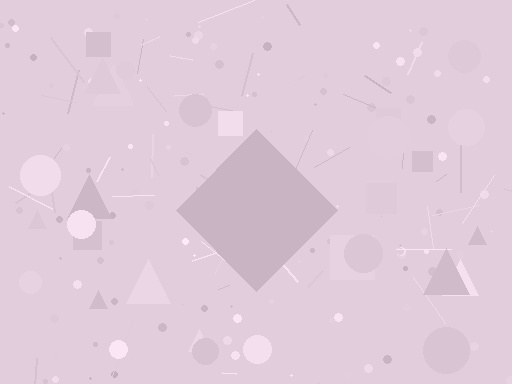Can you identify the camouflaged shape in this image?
The camouflaged shape is a diamond.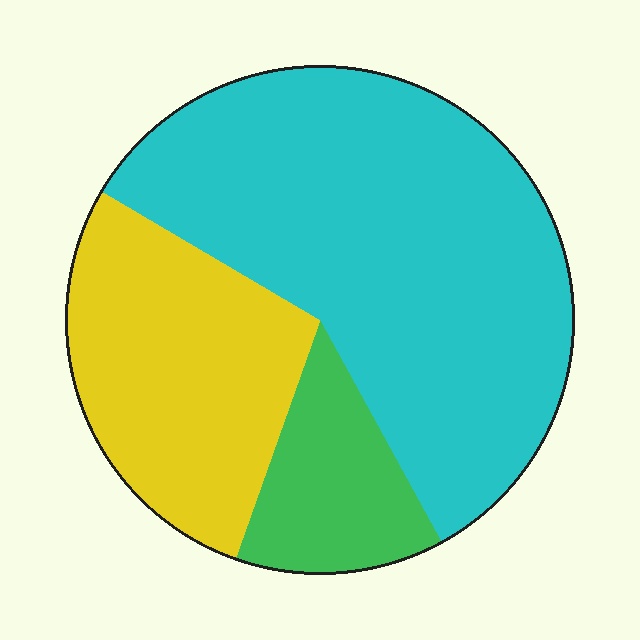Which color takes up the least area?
Green, at roughly 15%.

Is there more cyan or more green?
Cyan.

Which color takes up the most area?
Cyan, at roughly 60%.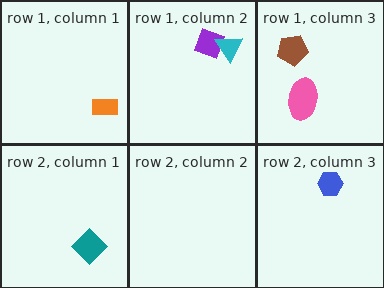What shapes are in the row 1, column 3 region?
The brown pentagon, the pink ellipse.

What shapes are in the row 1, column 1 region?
The orange rectangle.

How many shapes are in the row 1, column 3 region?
2.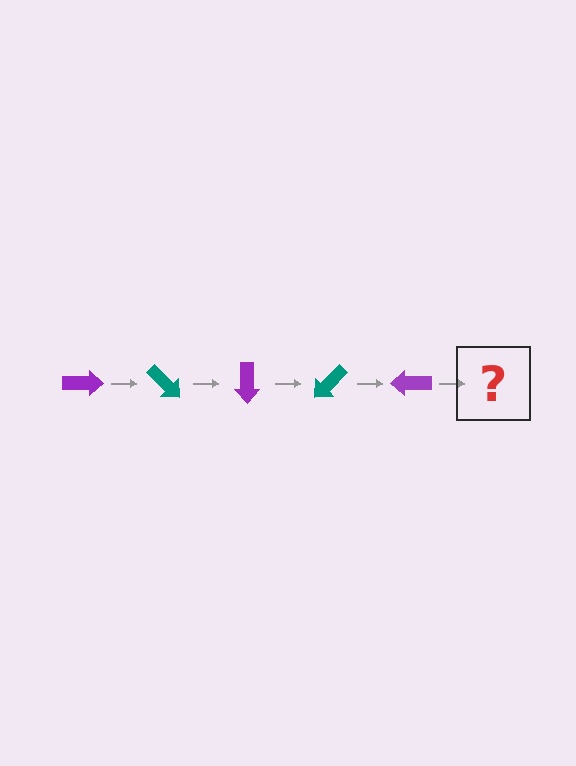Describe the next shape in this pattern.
It should be a teal arrow, rotated 225 degrees from the start.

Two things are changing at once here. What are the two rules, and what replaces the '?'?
The two rules are that it rotates 45 degrees each step and the color cycles through purple and teal. The '?' should be a teal arrow, rotated 225 degrees from the start.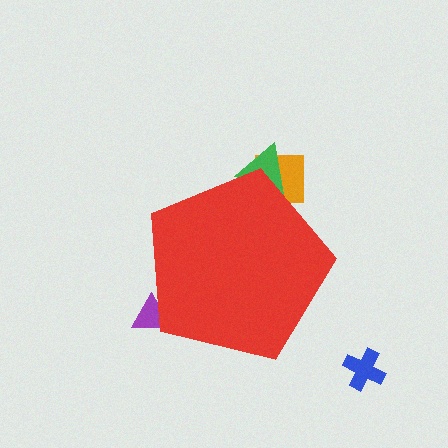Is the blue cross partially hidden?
No, the blue cross is fully visible.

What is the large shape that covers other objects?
A red pentagon.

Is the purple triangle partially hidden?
Yes, the purple triangle is partially hidden behind the red pentagon.